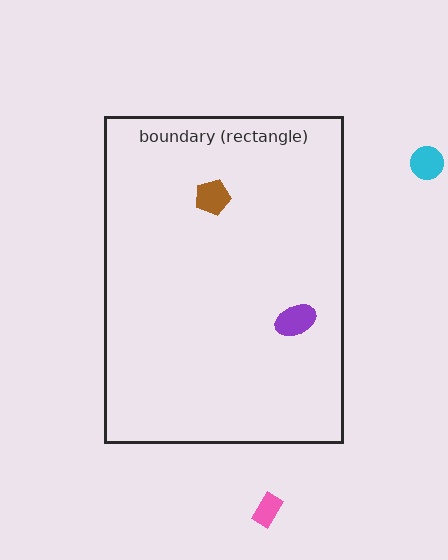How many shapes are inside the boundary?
2 inside, 2 outside.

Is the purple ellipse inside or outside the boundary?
Inside.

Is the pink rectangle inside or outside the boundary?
Outside.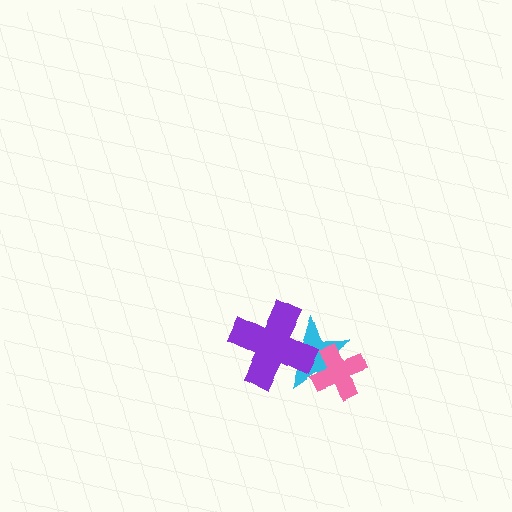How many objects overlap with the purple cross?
1 object overlaps with the purple cross.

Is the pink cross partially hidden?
No, no other shape covers it.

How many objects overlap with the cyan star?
2 objects overlap with the cyan star.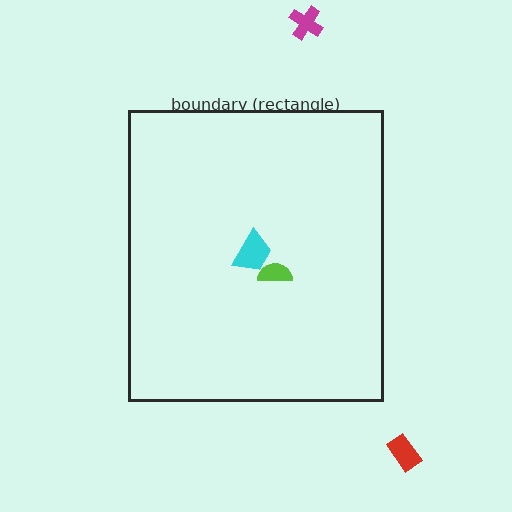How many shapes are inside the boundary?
2 inside, 2 outside.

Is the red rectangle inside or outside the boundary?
Outside.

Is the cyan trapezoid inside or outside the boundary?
Inside.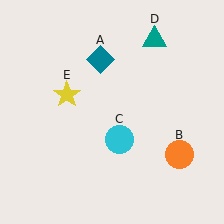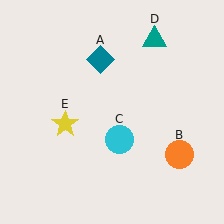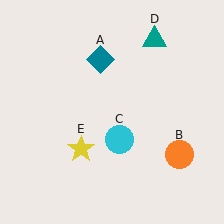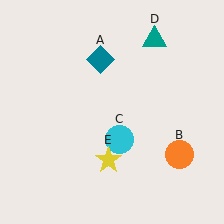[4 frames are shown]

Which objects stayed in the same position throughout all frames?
Teal diamond (object A) and orange circle (object B) and cyan circle (object C) and teal triangle (object D) remained stationary.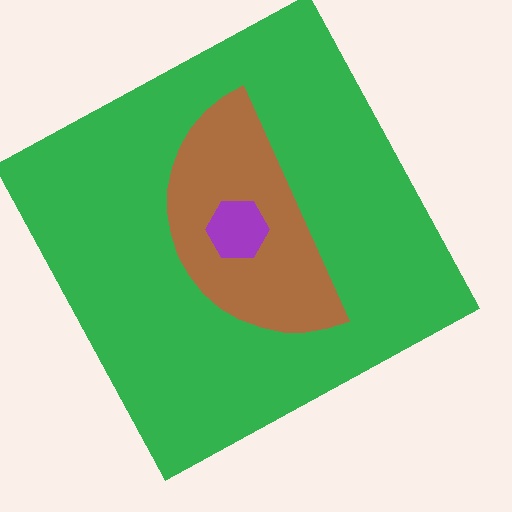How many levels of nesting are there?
3.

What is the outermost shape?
The green square.